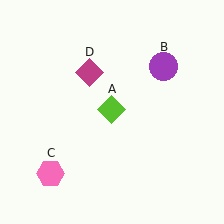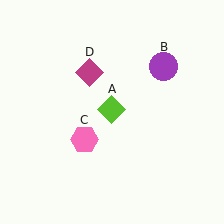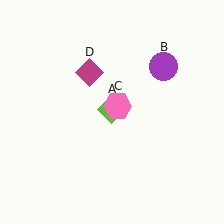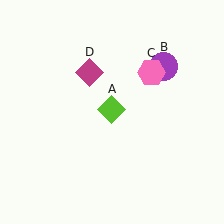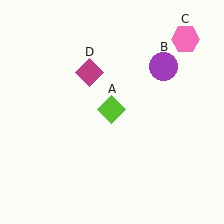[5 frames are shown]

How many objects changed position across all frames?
1 object changed position: pink hexagon (object C).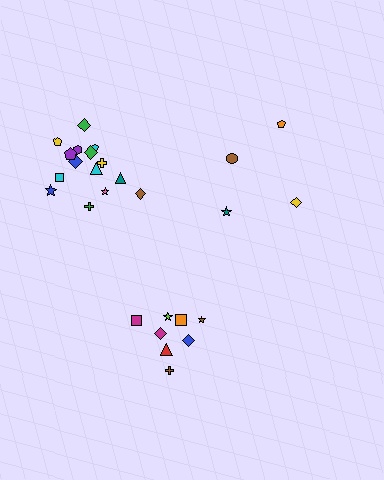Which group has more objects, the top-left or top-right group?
The top-left group.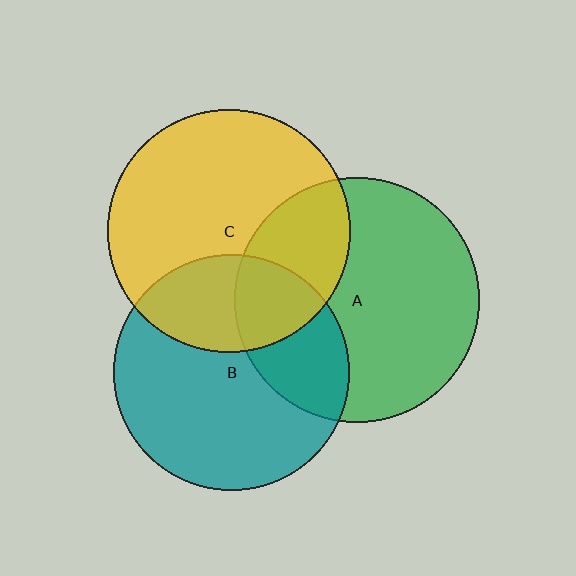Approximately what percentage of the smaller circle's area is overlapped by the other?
Approximately 30%.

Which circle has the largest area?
Circle A (green).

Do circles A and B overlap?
Yes.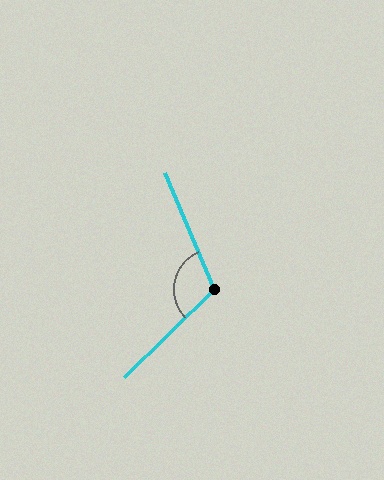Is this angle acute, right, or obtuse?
It is obtuse.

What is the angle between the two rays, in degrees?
Approximately 111 degrees.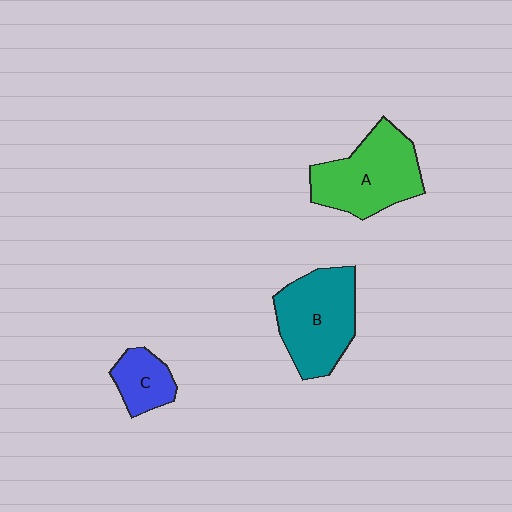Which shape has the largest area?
Shape B (teal).